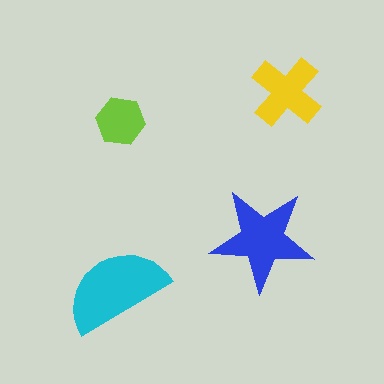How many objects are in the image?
There are 4 objects in the image.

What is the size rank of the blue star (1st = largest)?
2nd.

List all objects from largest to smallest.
The cyan semicircle, the blue star, the yellow cross, the lime hexagon.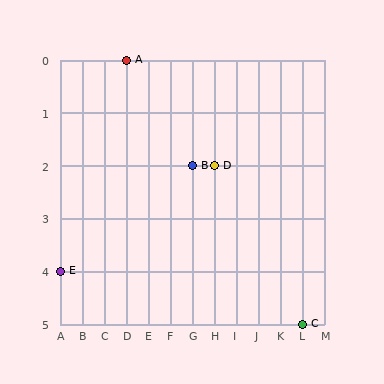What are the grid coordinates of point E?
Point E is at grid coordinates (A, 4).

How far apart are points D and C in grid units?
Points D and C are 4 columns and 3 rows apart (about 5.0 grid units diagonally).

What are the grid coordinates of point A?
Point A is at grid coordinates (D, 0).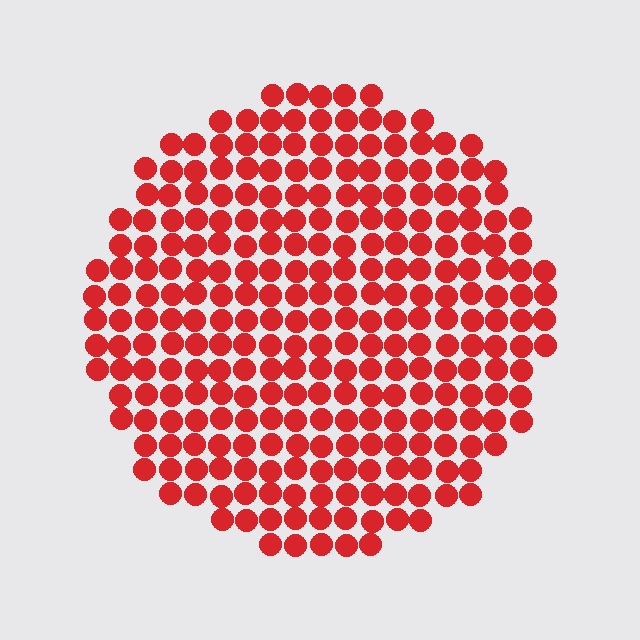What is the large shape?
The large shape is a circle.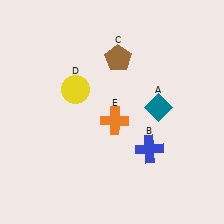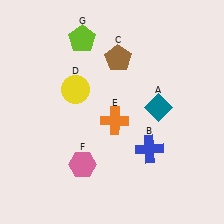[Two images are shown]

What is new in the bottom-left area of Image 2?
A pink hexagon (F) was added in the bottom-left area of Image 2.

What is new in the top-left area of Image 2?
A lime pentagon (G) was added in the top-left area of Image 2.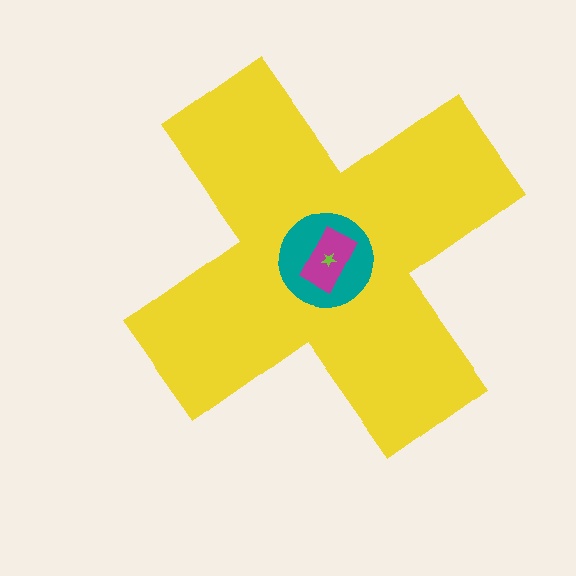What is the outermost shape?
The yellow cross.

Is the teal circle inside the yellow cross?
Yes.